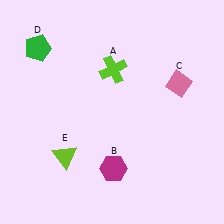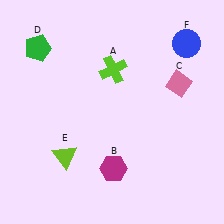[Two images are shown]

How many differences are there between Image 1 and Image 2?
There is 1 difference between the two images.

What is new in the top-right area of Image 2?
A blue circle (F) was added in the top-right area of Image 2.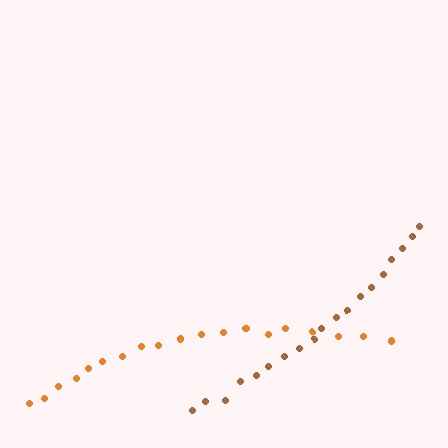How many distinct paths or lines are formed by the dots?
There are 2 distinct paths.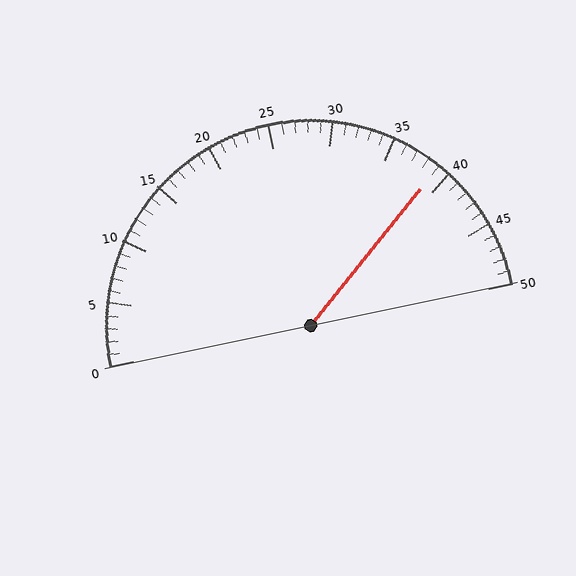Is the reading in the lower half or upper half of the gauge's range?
The reading is in the upper half of the range (0 to 50).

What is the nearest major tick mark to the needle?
The nearest major tick mark is 40.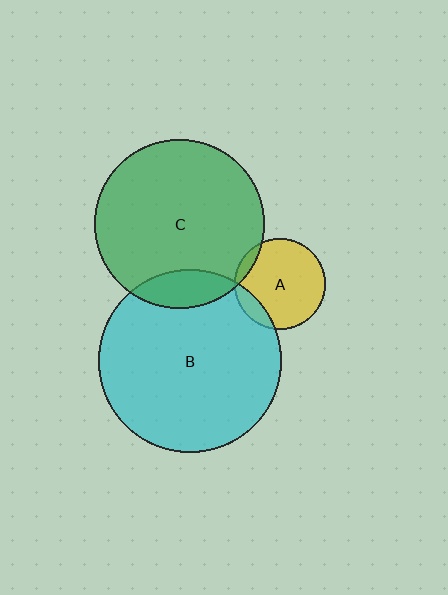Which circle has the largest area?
Circle B (cyan).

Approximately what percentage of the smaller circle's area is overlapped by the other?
Approximately 15%.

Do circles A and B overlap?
Yes.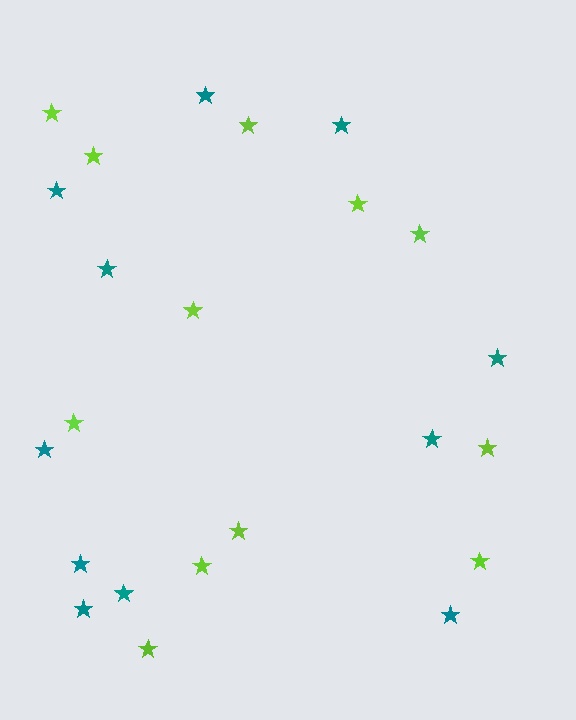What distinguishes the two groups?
There are 2 groups: one group of lime stars (12) and one group of teal stars (11).